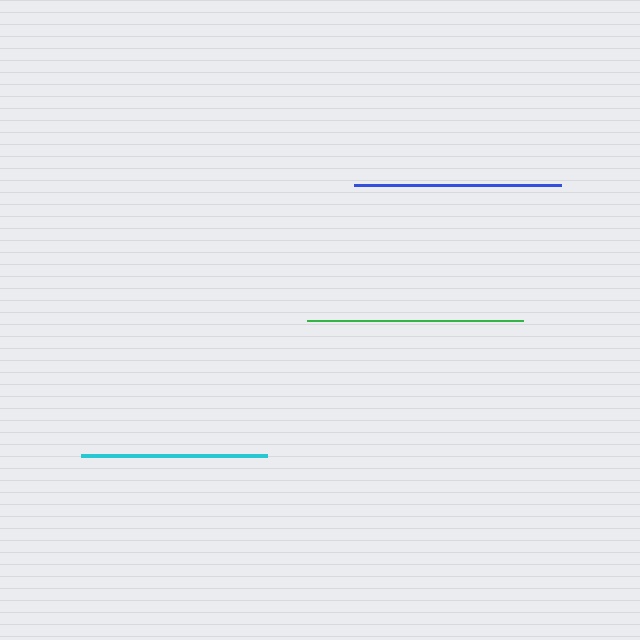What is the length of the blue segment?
The blue segment is approximately 208 pixels long.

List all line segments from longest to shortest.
From longest to shortest: green, blue, cyan.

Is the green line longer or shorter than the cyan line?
The green line is longer than the cyan line.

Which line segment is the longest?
The green line is the longest at approximately 217 pixels.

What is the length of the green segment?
The green segment is approximately 217 pixels long.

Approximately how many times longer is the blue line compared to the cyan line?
The blue line is approximately 1.1 times the length of the cyan line.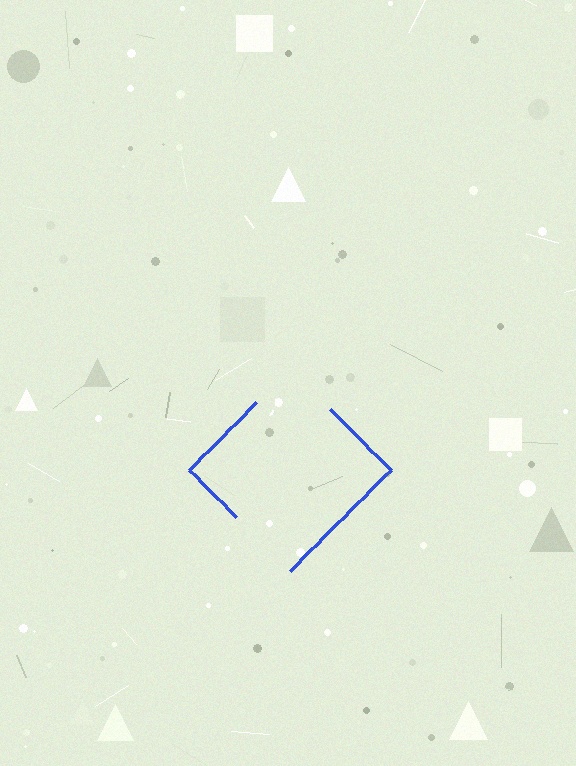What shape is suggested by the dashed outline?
The dashed outline suggests a diamond.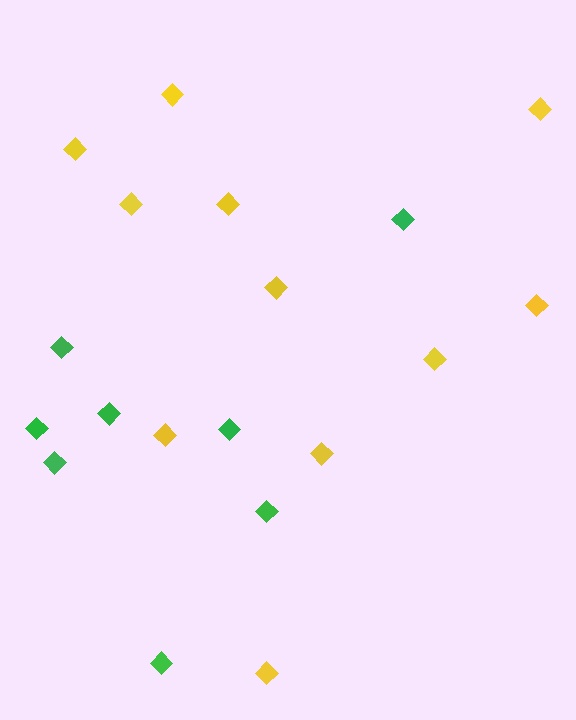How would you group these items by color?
There are 2 groups: one group of yellow diamonds (11) and one group of green diamonds (8).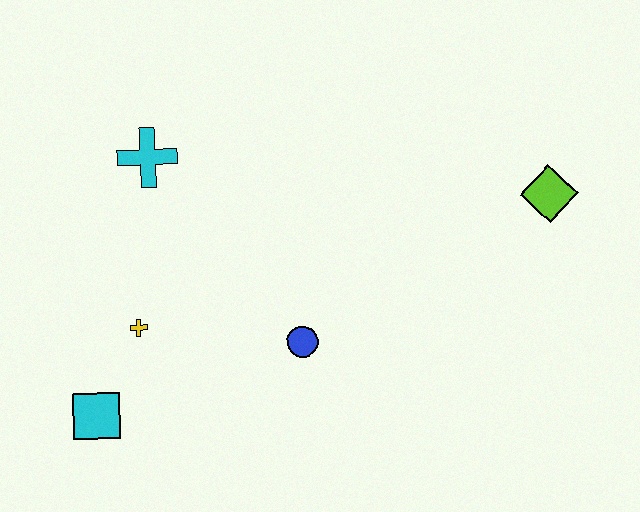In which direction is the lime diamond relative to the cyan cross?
The lime diamond is to the right of the cyan cross.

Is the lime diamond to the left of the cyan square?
No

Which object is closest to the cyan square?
The yellow cross is closest to the cyan square.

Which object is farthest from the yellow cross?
The lime diamond is farthest from the yellow cross.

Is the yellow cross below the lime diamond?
Yes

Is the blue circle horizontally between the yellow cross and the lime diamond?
Yes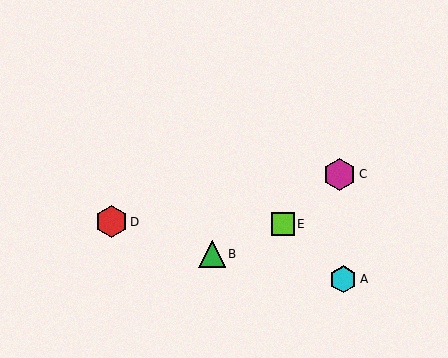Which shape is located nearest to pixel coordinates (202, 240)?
The green triangle (labeled B) at (212, 254) is nearest to that location.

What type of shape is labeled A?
Shape A is a cyan hexagon.